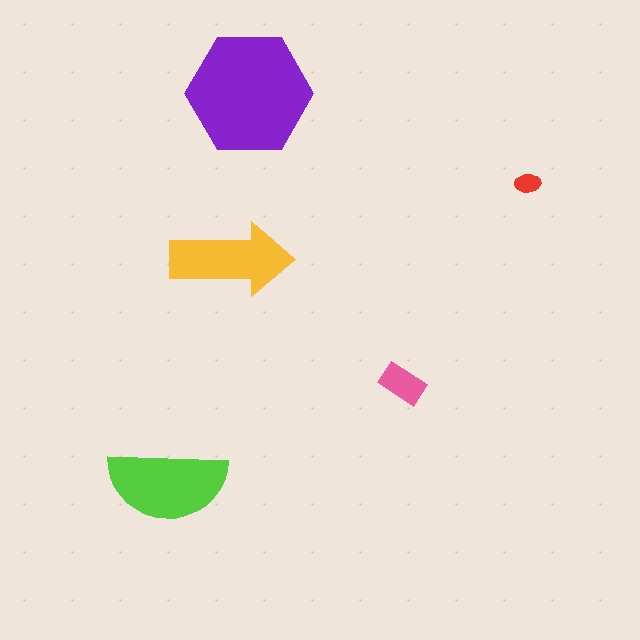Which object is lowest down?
The lime semicircle is bottommost.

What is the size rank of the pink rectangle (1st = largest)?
4th.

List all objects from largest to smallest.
The purple hexagon, the lime semicircle, the yellow arrow, the pink rectangle, the red ellipse.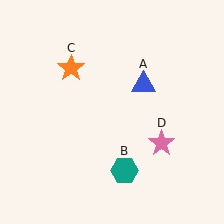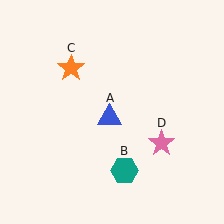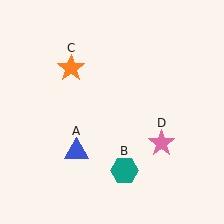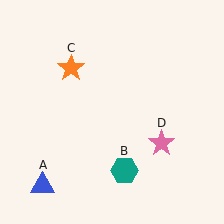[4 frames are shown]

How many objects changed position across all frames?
1 object changed position: blue triangle (object A).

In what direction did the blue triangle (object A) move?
The blue triangle (object A) moved down and to the left.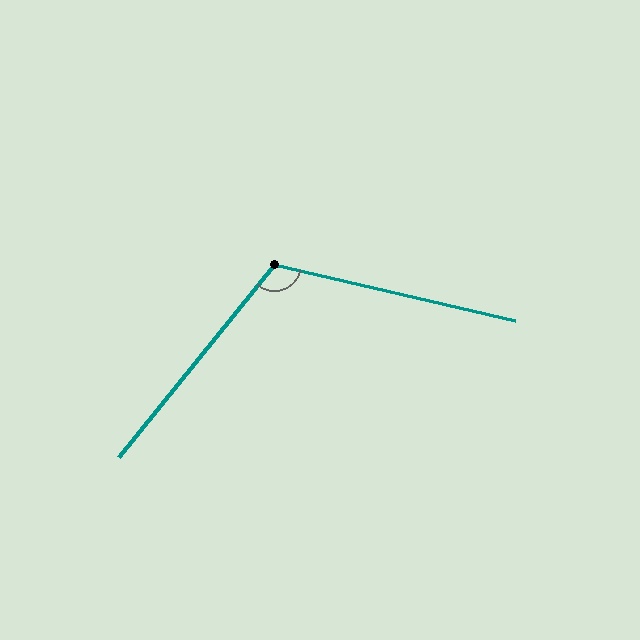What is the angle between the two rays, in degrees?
Approximately 116 degrees.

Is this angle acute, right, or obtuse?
It is obtuse.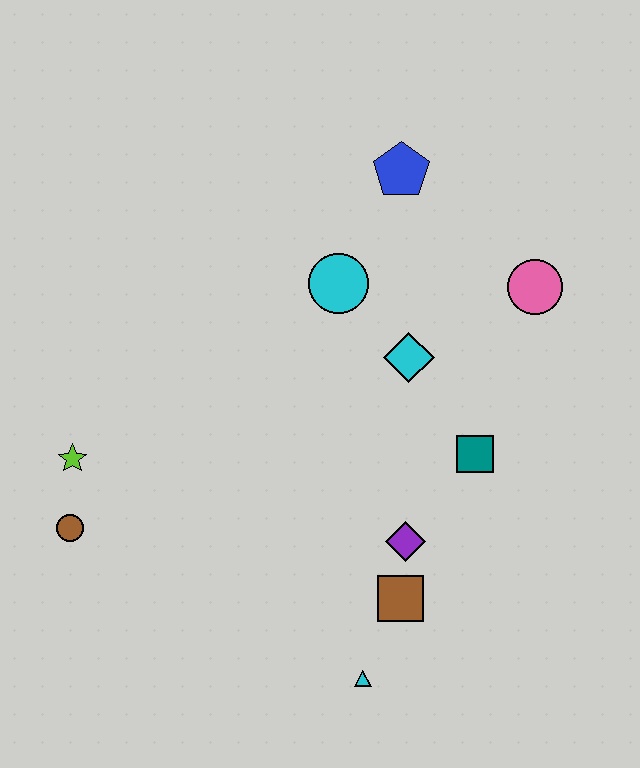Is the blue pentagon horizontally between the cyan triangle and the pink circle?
Yes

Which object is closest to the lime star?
The brown circle is closest to the lime star.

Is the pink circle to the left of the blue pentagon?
No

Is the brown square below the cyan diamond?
Yes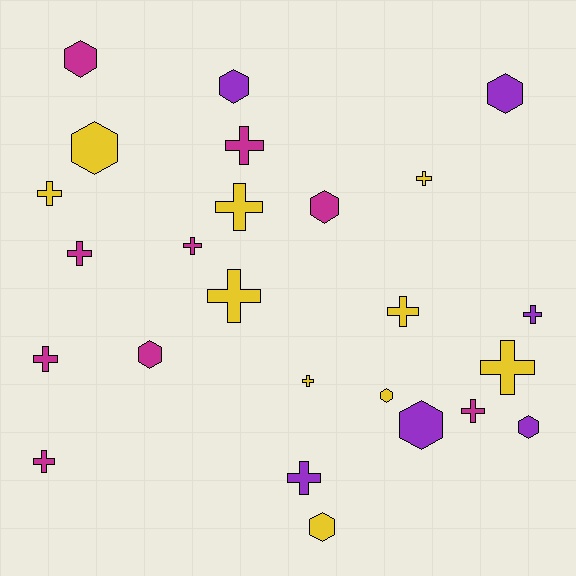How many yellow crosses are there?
There are 7 yellow crosses.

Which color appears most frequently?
Yellow, with 10 objects.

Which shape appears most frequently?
Cross, with 15 objects.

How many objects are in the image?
There are 25 objects.